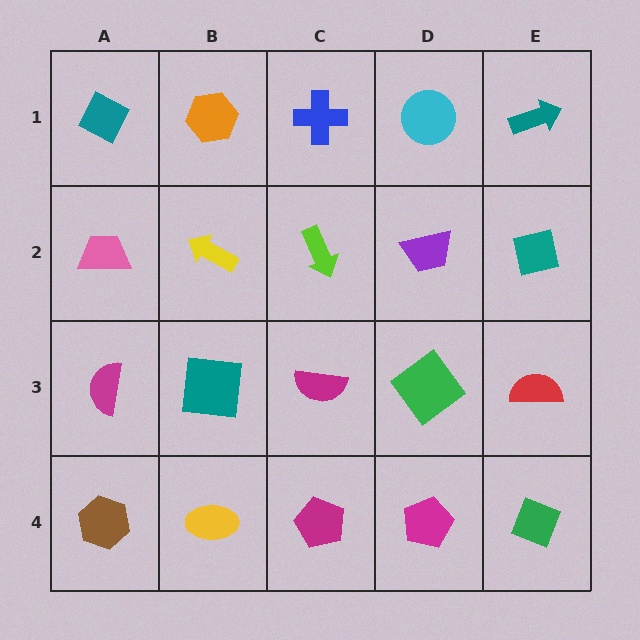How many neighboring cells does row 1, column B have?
3.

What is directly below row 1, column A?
A pink trapezoid.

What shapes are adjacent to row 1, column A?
A pink trapezoid (row 2, column A), an orange hexagon (row 1, column B).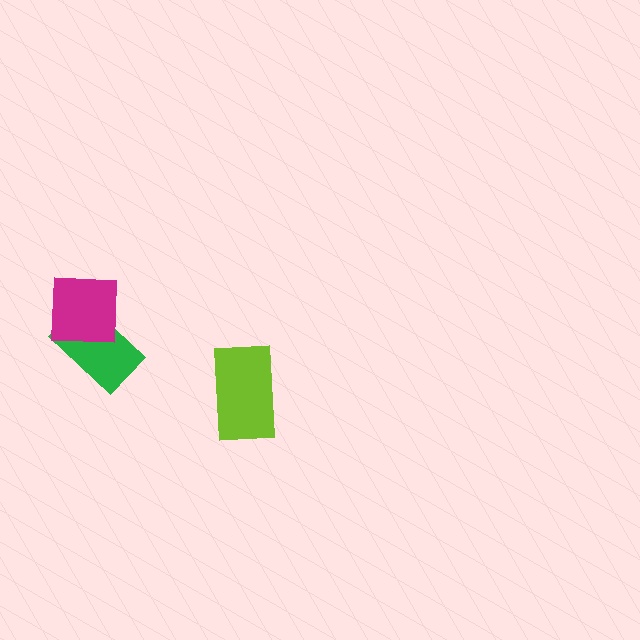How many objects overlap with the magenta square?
1 object overlaps with the magenta square.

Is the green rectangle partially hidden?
Yes, it is partially covered by another shape.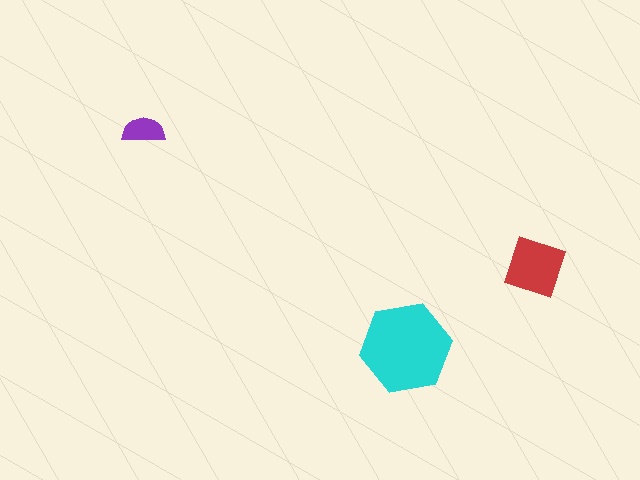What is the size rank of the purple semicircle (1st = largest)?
3rd.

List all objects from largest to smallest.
The cyan hexagon, the red diamond, the purple semicircle.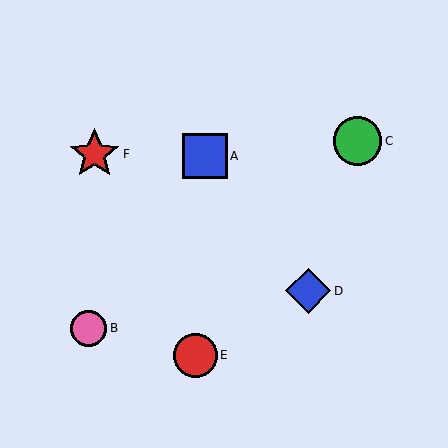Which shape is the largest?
The red star (labeled F) is the largest.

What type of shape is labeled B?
Shape B is a pink circle.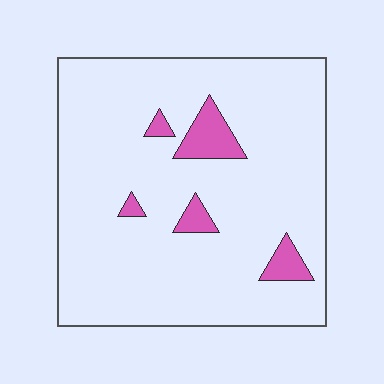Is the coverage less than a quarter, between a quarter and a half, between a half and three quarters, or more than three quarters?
Less than a quarter.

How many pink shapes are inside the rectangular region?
5.